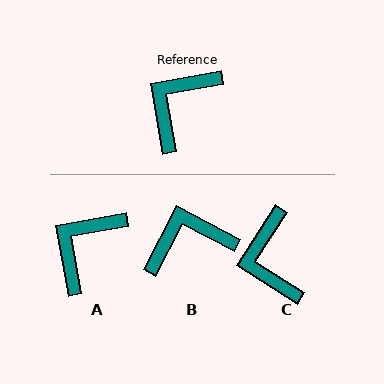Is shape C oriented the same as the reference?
No, it is off by about 47 degrees.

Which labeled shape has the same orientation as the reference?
A.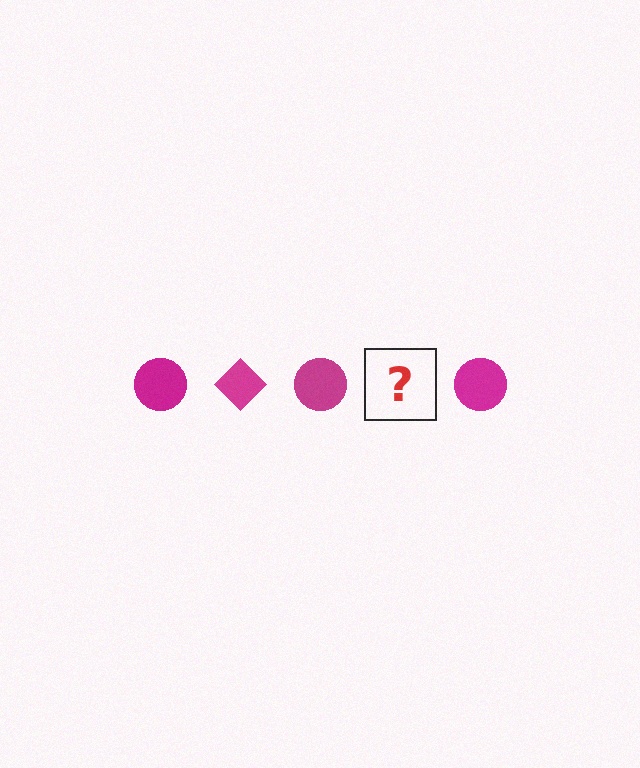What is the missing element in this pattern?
The missing element is a magenta diamond.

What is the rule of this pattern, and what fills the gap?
The rule is that the pattern cycles through circle, diamond shapes in magenta. The gap should be filled with a magenta diamond.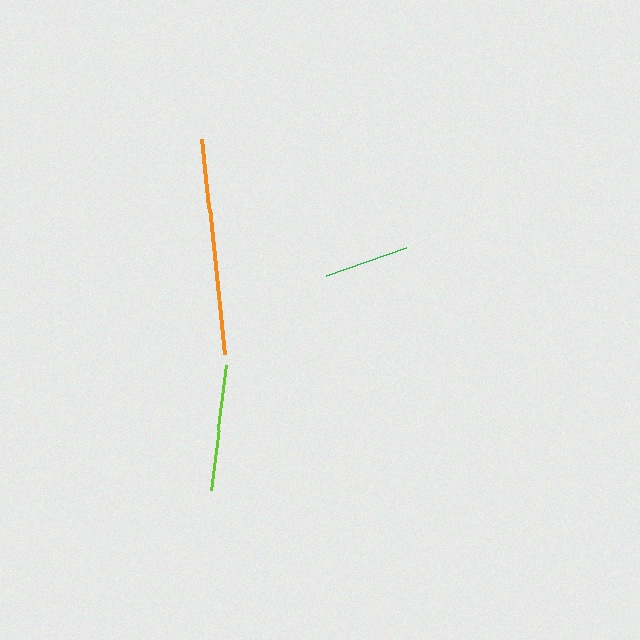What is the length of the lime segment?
The lime segment is approximately 127 pixels long.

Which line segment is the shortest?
The green line is the shortest at approximately 84 pixels.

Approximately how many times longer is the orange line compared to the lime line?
The orange line is approximately 1.7 times the length of the lime line.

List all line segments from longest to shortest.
From longest to shortest: orange, lime, green.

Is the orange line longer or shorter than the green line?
The orange line is longer than the green line.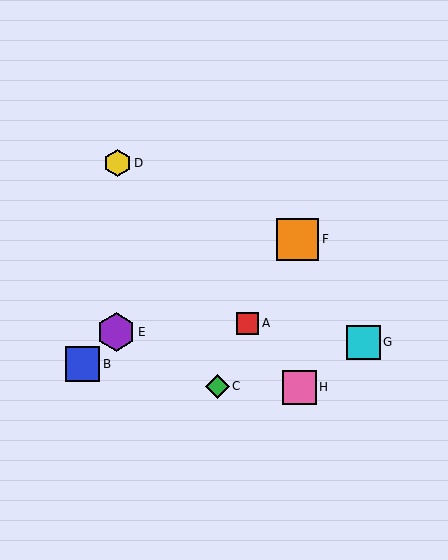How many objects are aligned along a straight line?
3 objects (A, D, H) are aligned along a straight line.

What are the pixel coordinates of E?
Object E is at (116, 332).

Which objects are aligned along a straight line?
Objects A, D, H are aligned along a straight line.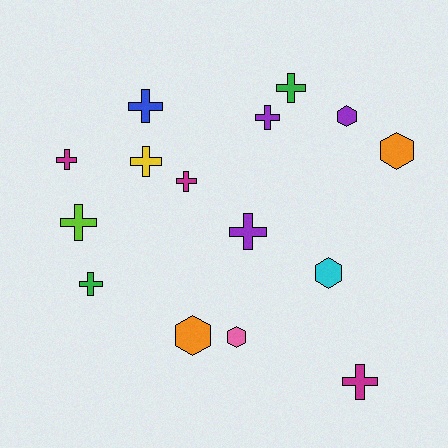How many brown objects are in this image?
There are no brown objects.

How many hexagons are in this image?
There are 5 hexagons.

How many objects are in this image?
There are 15 objects.